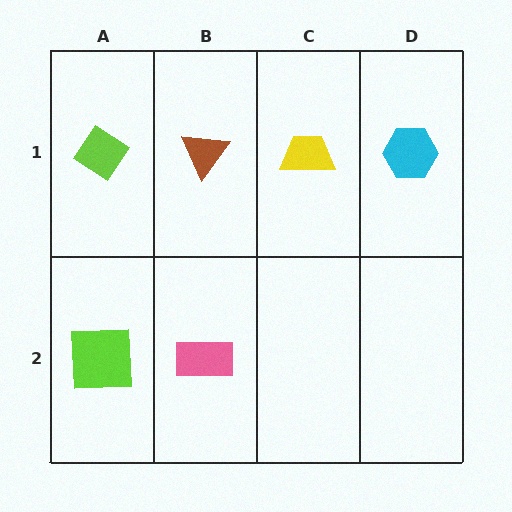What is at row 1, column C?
A yellow trapezoid.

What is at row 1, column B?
A brown triangle.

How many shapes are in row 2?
2 shapes.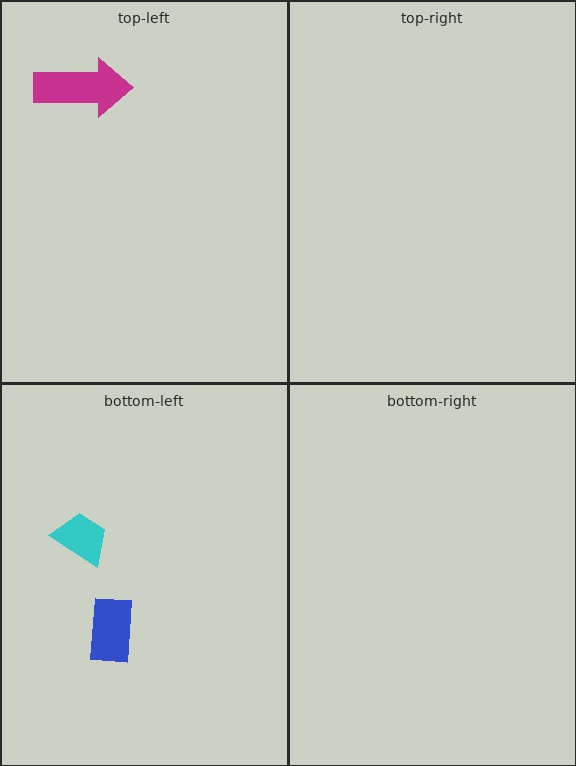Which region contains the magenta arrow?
The top-left region.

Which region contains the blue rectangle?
The bottom-left region.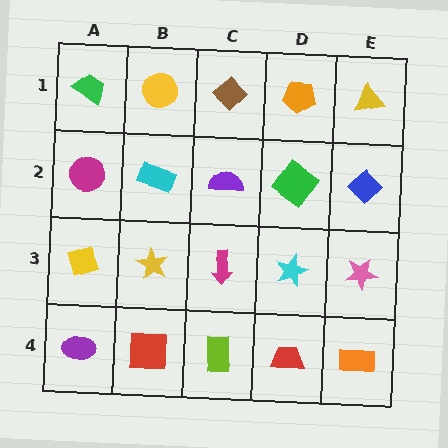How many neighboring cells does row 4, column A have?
2.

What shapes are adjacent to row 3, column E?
A blue diamond (row 2, column E), an orange rectangle (row 4, column E), a cyan star (row 3, column D).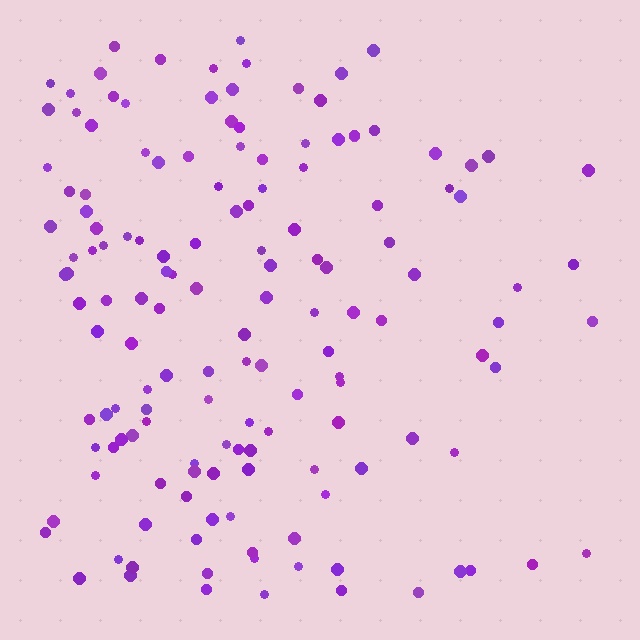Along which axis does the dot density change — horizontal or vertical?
Horizontal.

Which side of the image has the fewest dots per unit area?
The right.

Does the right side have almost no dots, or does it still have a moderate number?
Still a moderate number, just noticeably fewer than the left.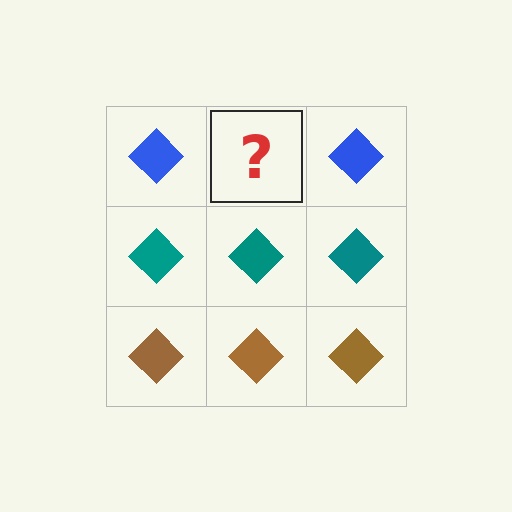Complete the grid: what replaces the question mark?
The question mark should be replaced with a blue diamond.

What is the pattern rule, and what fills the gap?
The rule is that each row has a consistent color. The gap should be filled with a blue diamond.